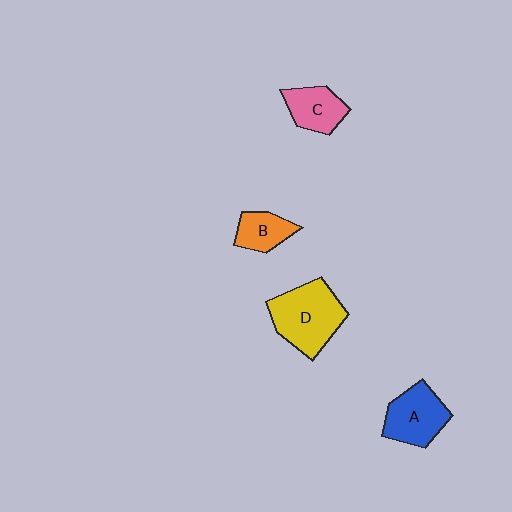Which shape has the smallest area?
Shape B (orange).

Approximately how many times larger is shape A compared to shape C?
Approximately 1.3 times.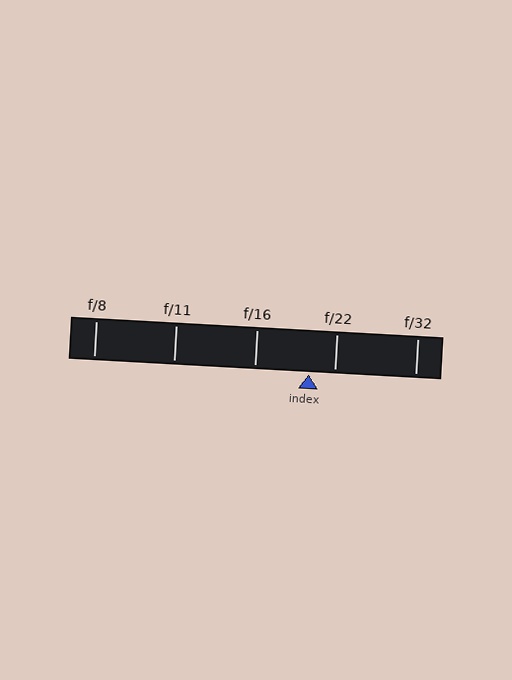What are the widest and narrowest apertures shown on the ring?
The widest aperture shown is f/8 and the narrowest is f/32.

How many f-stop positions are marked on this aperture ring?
There are 5 f-stop positions marked.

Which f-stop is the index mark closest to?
The index mark is closest to f/22.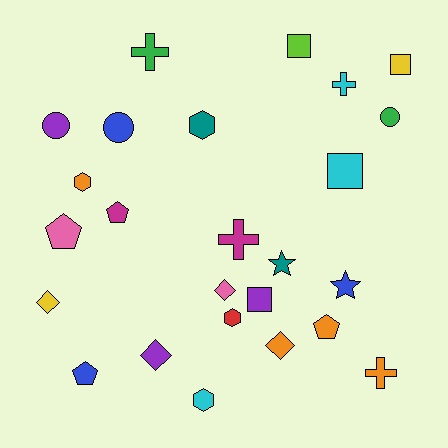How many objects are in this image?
There are 25 objects.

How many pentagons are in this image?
There are 4 pentagons.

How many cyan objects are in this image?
There are 3 cyan objects.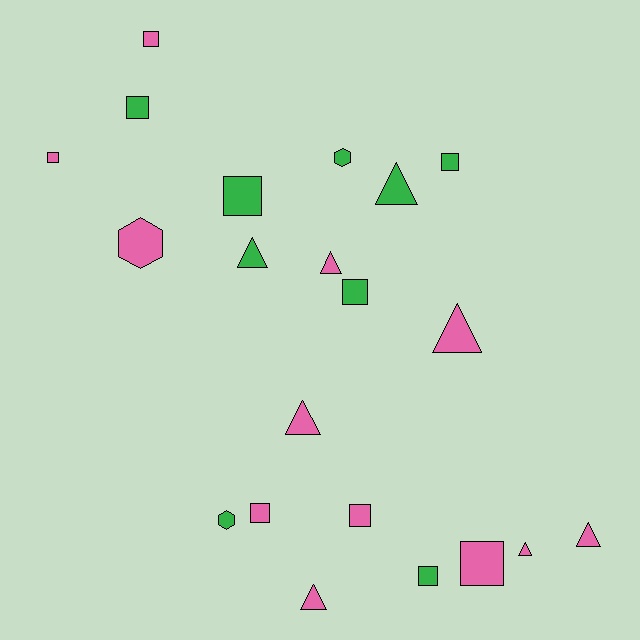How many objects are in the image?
There are 21 objects.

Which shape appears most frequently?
Square, with 10 objects.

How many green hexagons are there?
There are 2 green hexagons.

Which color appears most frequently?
Pink, with 12 objects.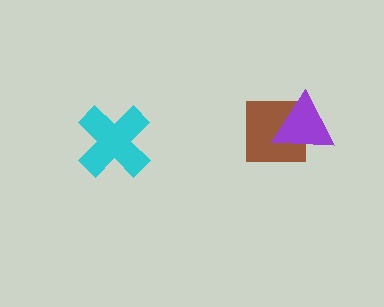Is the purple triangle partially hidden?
No, no other shape covers it.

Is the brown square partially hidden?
Yes, it is partially covered by another shape.